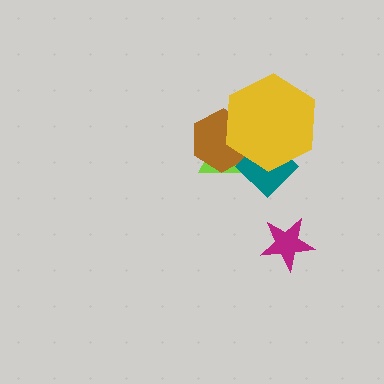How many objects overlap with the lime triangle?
3 objects overlap with the lime triangle.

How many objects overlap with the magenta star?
0 objects overlap with the magenta star.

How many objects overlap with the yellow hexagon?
3 objects overlap with the yellow hexagon.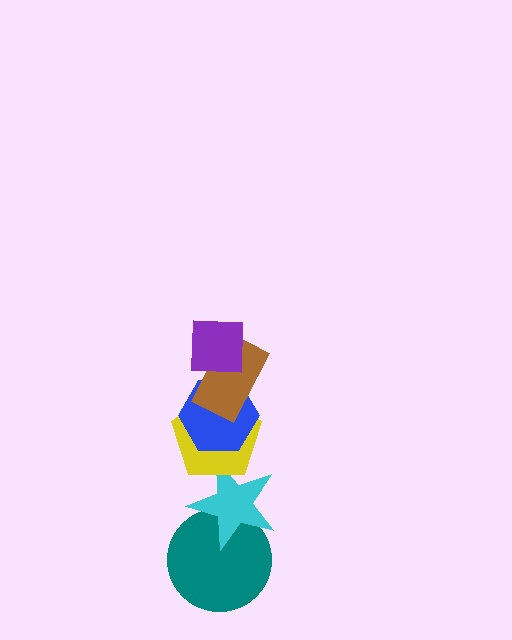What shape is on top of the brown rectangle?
The purple square is on top of the brown rectangle.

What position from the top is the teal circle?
The teal circle is 6th from the top.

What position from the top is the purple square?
The purple square is 1st from the top.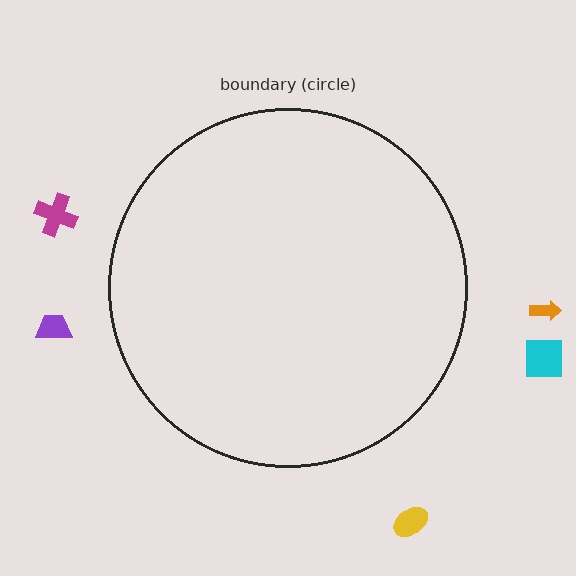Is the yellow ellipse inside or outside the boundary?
Outside.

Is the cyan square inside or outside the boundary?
Outside.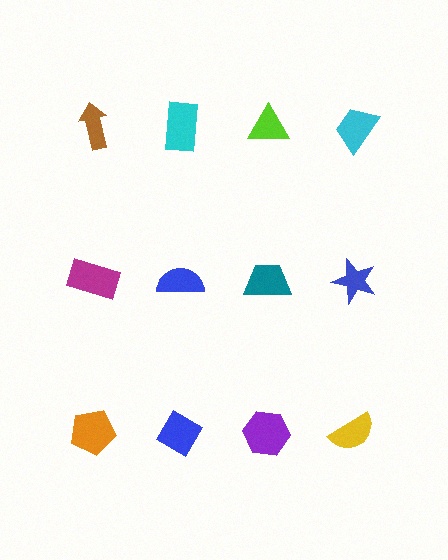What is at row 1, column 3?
A lime triangle.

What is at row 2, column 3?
A teal trapezoid.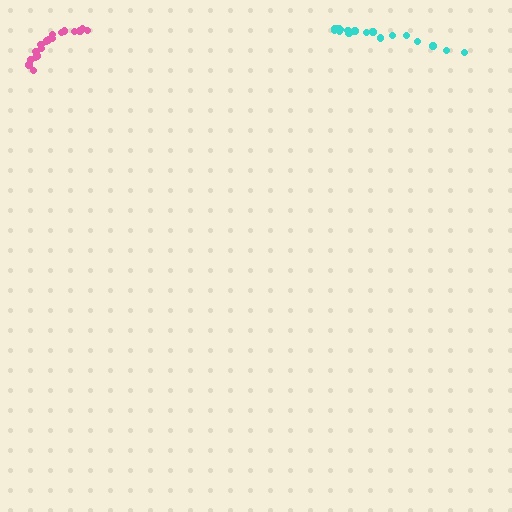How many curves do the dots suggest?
There are 2 distinct paths.